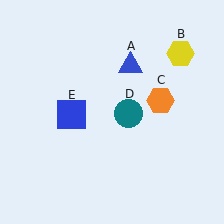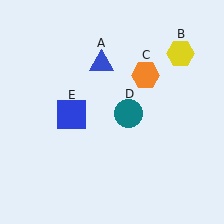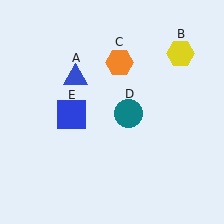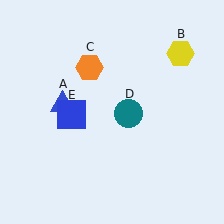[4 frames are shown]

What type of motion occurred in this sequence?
The blue triangle (object A), orange hexagon (object C) rotated counterclockwise around the center of the scene.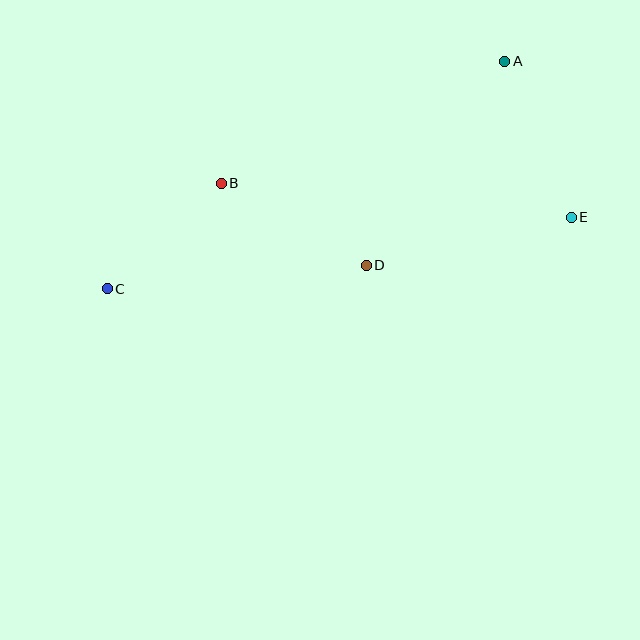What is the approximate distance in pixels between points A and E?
The distance between A and E is approximately 169 pixels.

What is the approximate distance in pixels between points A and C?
The distance between A and C is approximately 458 pixels.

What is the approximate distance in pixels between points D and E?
The distance between D and E is approximately 211 pixels.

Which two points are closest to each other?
Points B and C are closest to each other.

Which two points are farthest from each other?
Points C and E are farthest from each other.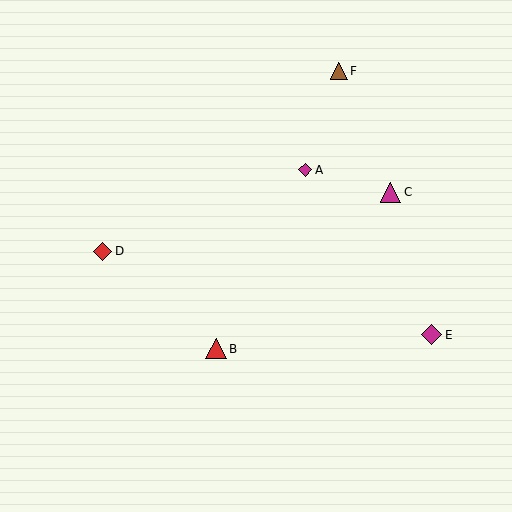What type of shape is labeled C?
Shape C is a magenta triangle.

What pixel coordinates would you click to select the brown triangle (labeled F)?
Click at (339, 71) to select the brown triangle F.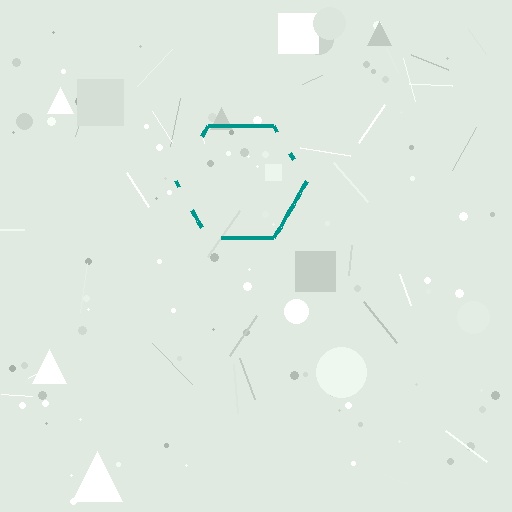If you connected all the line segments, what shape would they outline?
They would outline a hexagon.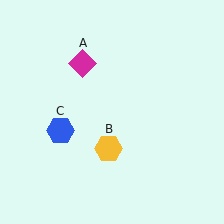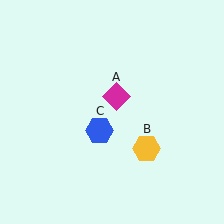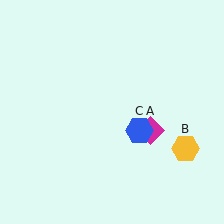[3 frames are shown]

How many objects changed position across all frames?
3 objects changed position: magenta diamond (object A), yellow hexagon (object B), blue hexagon (object C).